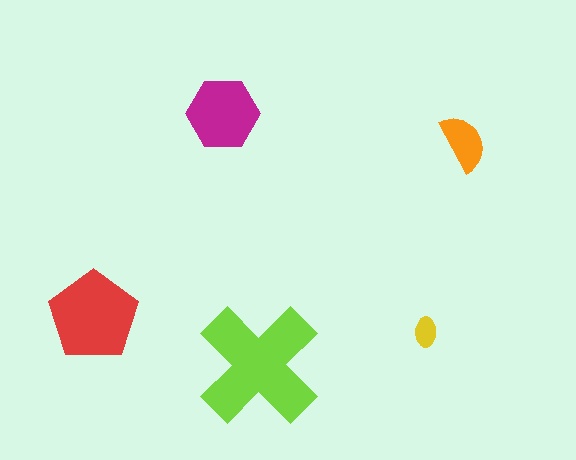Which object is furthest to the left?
The red pentagon is leftmost.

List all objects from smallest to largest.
The yellow ellipse, the orange semicircle, the magenta hexagon, the red pentagon, the lime cross.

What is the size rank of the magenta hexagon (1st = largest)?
3rd.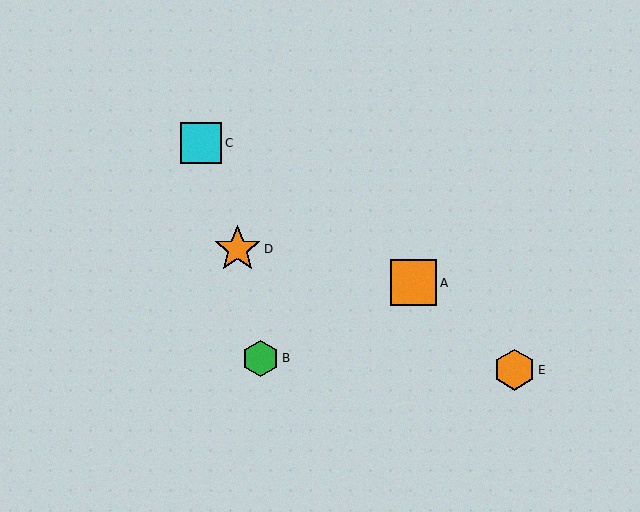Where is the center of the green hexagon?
The center of the green hexagon is at (261, 358).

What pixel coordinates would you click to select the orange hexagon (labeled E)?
Click at (514, 370) to select the orange hexagon E.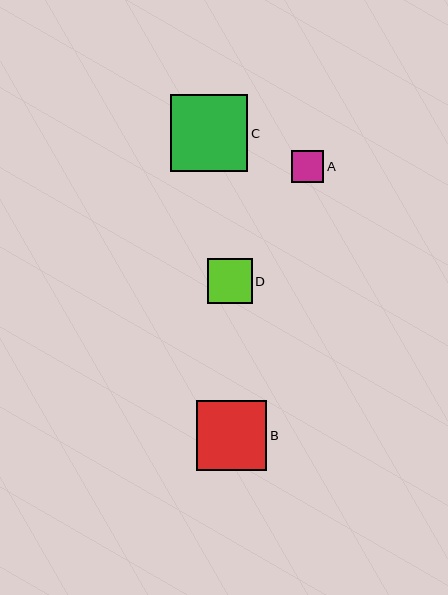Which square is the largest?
Square C is the largest with a size of approximately 77 pixels.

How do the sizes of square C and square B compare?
Square C and square B are approximately the same size.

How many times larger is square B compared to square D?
Square B is approximately 1.6 times the size of square D.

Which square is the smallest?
Square A is the smallest with a size of approximately 32 pixels.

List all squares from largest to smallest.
From largest to smallest: C, B, D, A.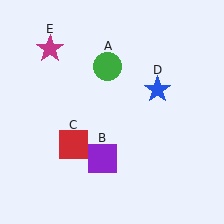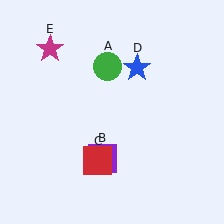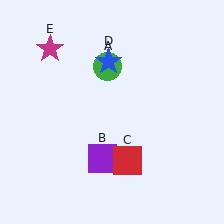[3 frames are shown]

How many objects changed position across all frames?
2 objects changed position: red square (object C), blue star (object D).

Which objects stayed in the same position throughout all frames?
Green circle (object A) and purple square (object B) and magenta star (object E) remained stationary.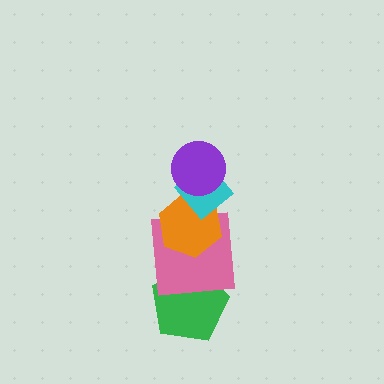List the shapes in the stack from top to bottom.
From top to bottom: the purple circle, the cyan diamond, the orange hexagon, the pink square, the green pentagon.